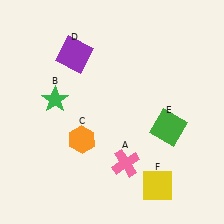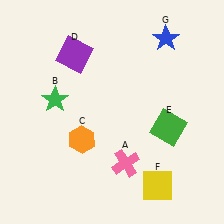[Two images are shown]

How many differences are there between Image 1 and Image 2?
There is 1 difference between the two images.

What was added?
A blue star (G) was added in Image 2.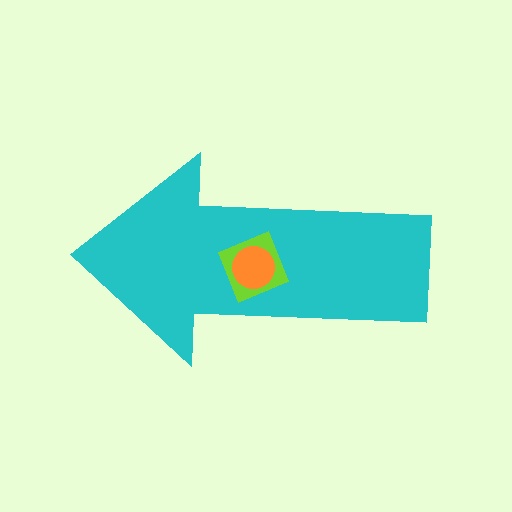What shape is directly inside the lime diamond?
The orange circle.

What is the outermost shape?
The cyan arrow.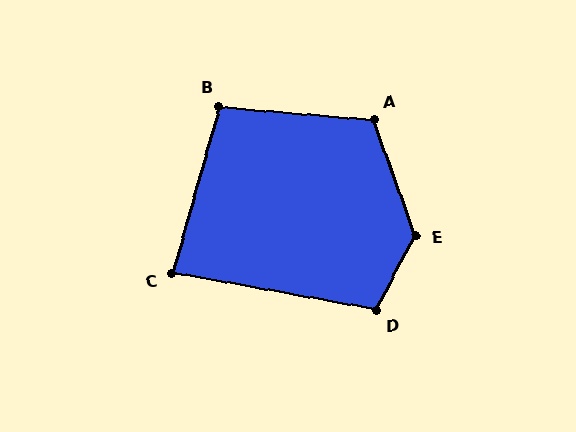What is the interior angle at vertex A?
Approximately 115 degrees (obtuse).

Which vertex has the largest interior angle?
E, at approximately 132 degrees.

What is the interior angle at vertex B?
Approximately 101 degrees (obtuse).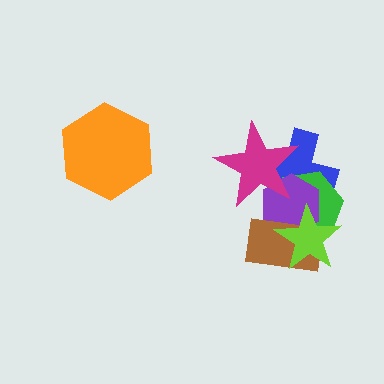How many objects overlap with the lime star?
4 objects overlap with the lime star.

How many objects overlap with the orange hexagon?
0 objects overlap with the orange hexagon.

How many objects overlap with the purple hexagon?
5 objects overlap with the purple hexagon.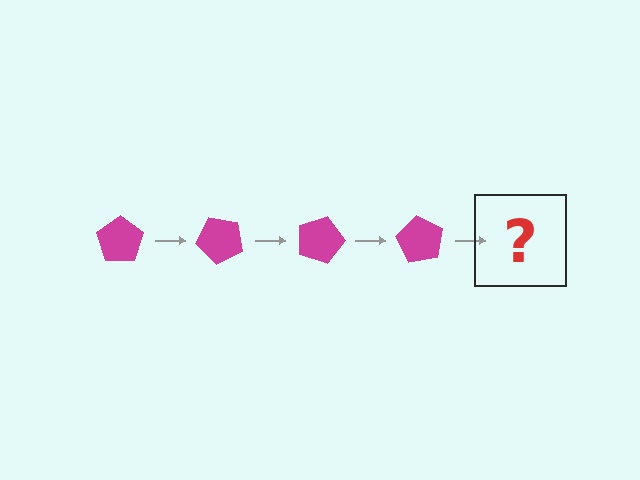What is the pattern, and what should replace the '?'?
The pattern is that the pentagon rotates 45 degrees each step. The '?' should be a magenta pentagon rotated 180 degrees.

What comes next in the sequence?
The next element should be a magenta pentagon rotated 180 degrees.